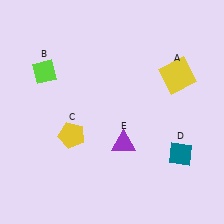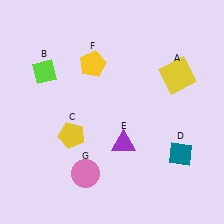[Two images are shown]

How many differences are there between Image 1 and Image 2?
There are 2 differences between the two images.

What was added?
A yellow pentagon (F), a pink circle (G) were added in Image 2.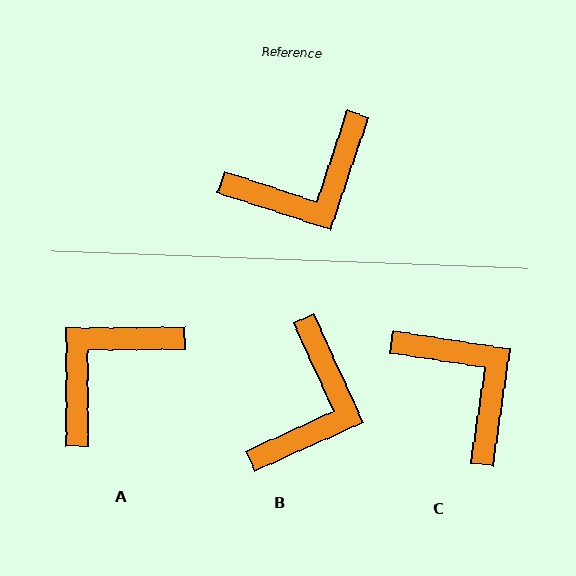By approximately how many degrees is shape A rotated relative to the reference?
Approximately 162 degrees clockwise.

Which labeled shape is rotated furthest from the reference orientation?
A, about 162 degrees away.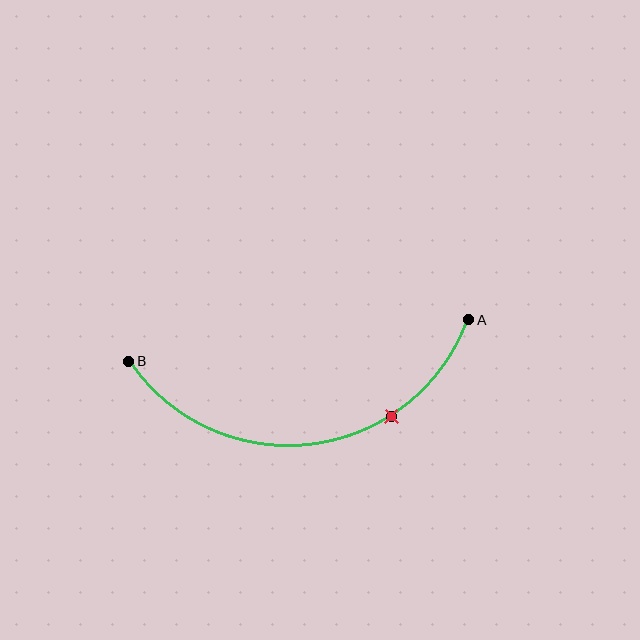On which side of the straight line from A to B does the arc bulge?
The arc bulges below the straight line connecting A and B.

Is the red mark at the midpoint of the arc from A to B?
No. The red mark lies on the arc but is closer to endpoint A. The arc midpoint would be at the point on the curve equidistant along the arc from both A and B.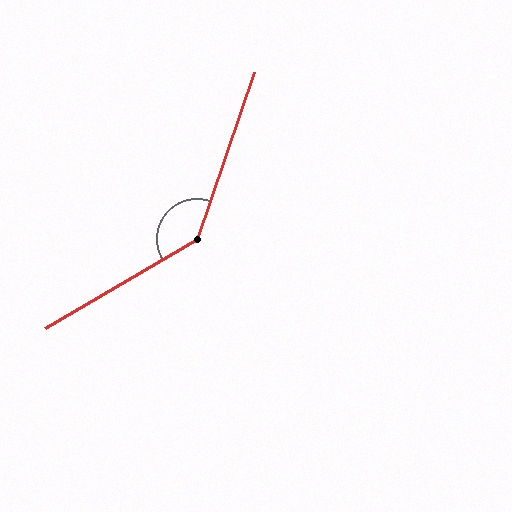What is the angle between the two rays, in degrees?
Approximately 139 degrees.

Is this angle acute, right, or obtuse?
It is obtuse.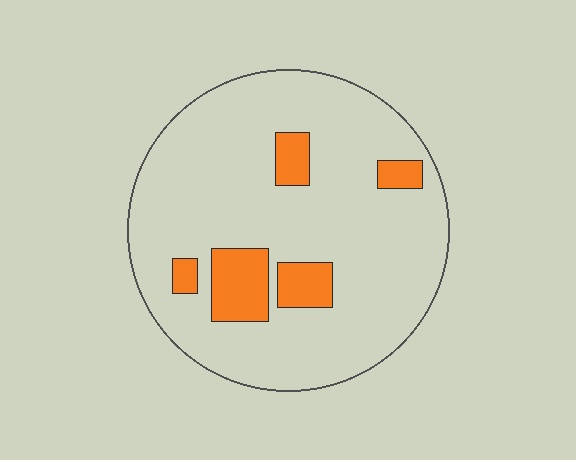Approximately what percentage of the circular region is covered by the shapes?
Approximately 15%.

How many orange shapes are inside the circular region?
5.